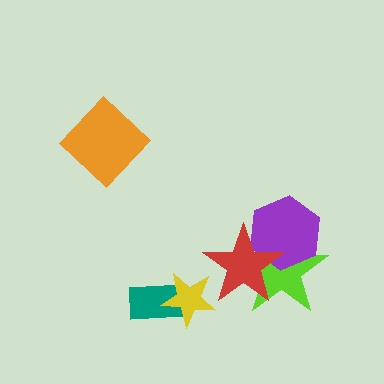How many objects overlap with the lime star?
2 objects overlap with the lime star.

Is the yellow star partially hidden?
Yes, it is partially covered by another shape.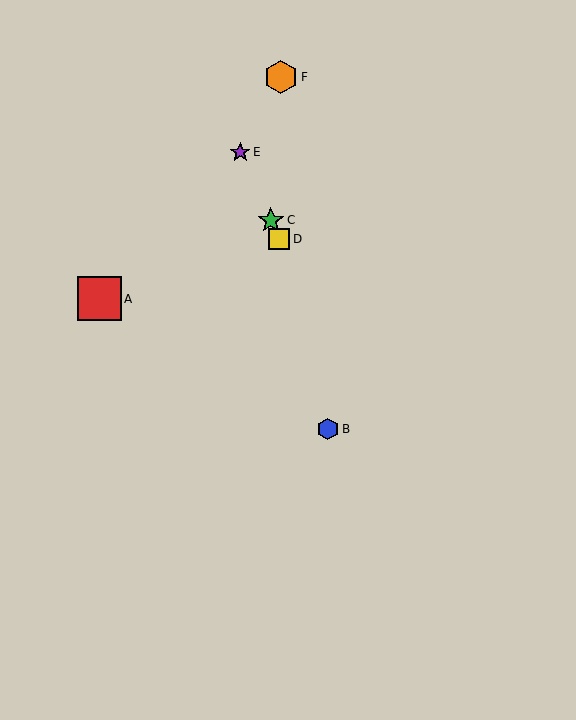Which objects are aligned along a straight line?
Objects C, D, E are aligned along a straight line.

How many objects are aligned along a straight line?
3 objects (C, D, E) are aligned along a straight line.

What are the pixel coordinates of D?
Object D is at (279, 239).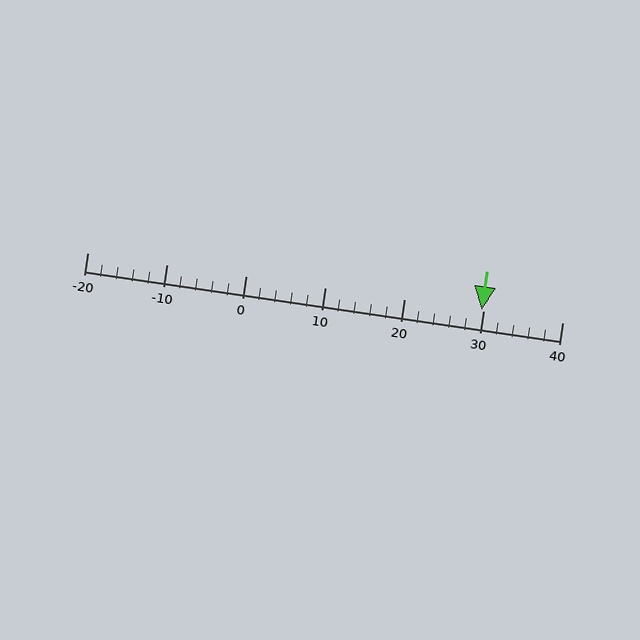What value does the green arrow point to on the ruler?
The green arrow points to approximately 30.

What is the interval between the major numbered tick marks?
The major tick marks are spaced 10 units apart.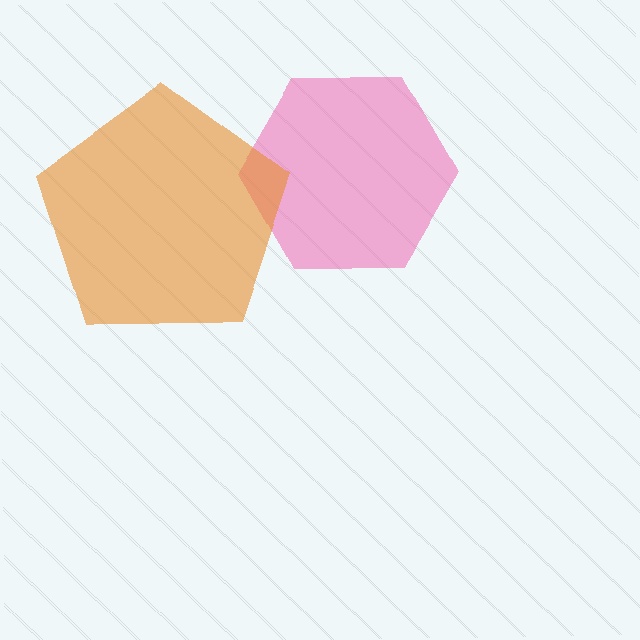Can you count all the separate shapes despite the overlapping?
Yes, there are 2 separate shapes.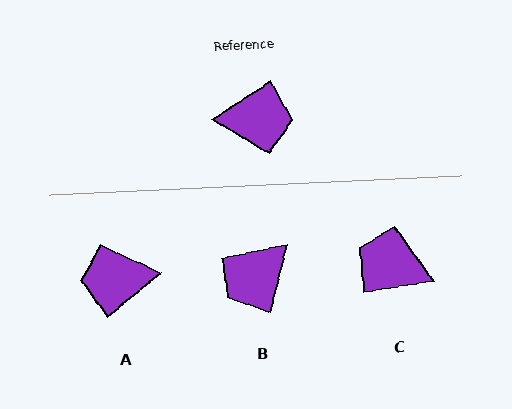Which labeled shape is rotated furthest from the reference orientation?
A, about 173 degrees away.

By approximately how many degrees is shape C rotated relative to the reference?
Approximately 156 degrees counter-clockwise.